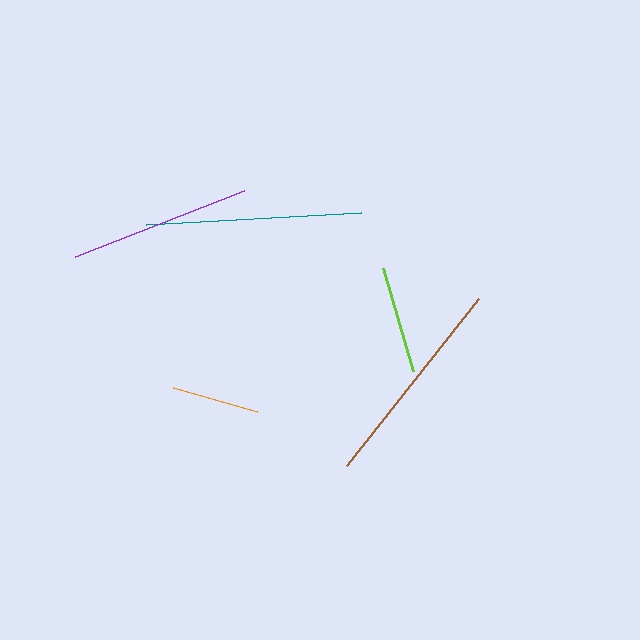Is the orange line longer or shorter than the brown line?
The brown line is longer than the orange line.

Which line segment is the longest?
The teal line is the longest at approximately 215 pixels.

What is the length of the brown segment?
The brown segment is approximately 213 pixels long.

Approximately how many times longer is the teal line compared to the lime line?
The teal line is approximately 2.0 times the length of the lime line.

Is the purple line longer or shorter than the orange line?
The purple line is longer than the orange line.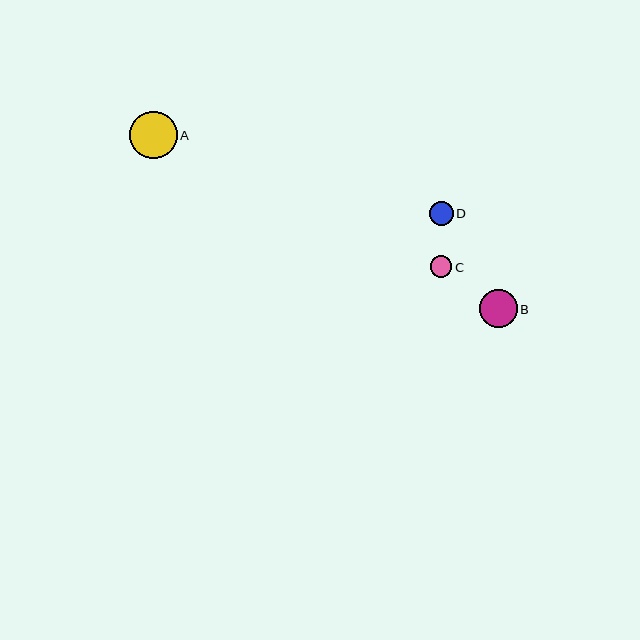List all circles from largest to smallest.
From largest to smallest: A, B, D, C.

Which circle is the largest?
Circle A is the largest with a size of approximately 48 pixels.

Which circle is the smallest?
Circle C is the smallest with a size of approximately 22 pixels.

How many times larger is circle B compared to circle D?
Circle B is approximately 1.6 times the size of circle D.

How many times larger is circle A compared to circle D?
Circle A is approximately 2.0 times the size of circle D.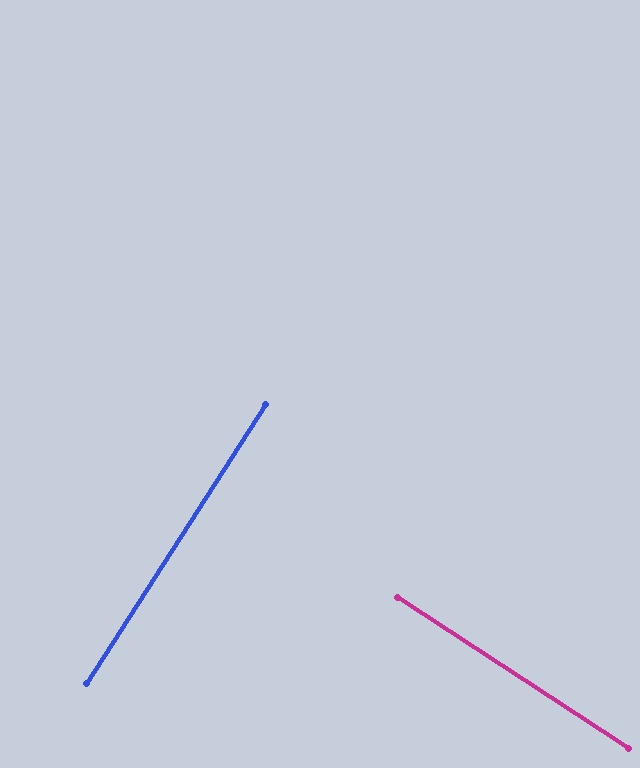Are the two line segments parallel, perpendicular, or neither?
Perpendicular — they meet at approximately 89°.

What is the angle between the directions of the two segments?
Approximately 89 degrees.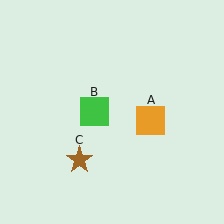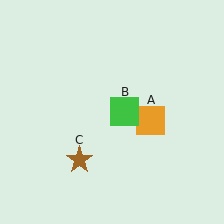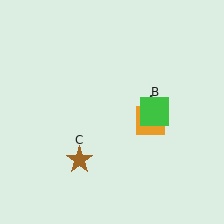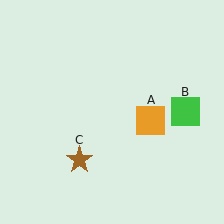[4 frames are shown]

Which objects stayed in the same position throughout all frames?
Orange square (object A) and brown star (object C) remained stationary.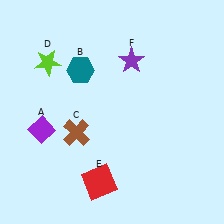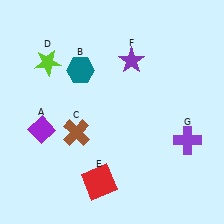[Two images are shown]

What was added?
A purple cross (G) was added in Image 2.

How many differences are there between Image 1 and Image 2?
There is 1 difference between the two images.